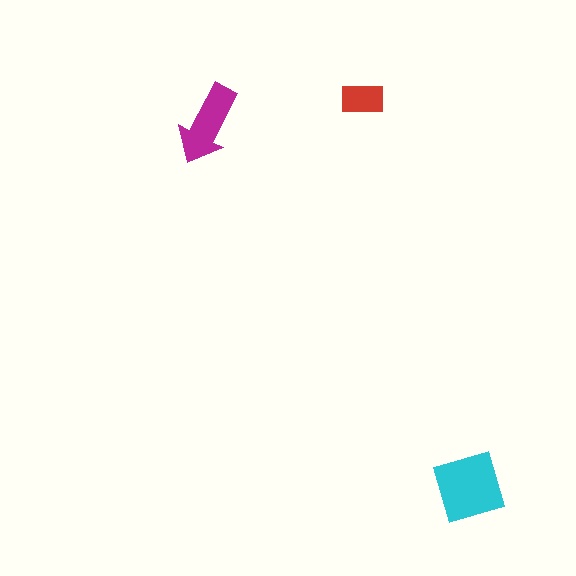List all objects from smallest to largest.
The red rectangle, the magenta arrow, the cyan diamond.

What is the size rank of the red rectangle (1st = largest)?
3rd.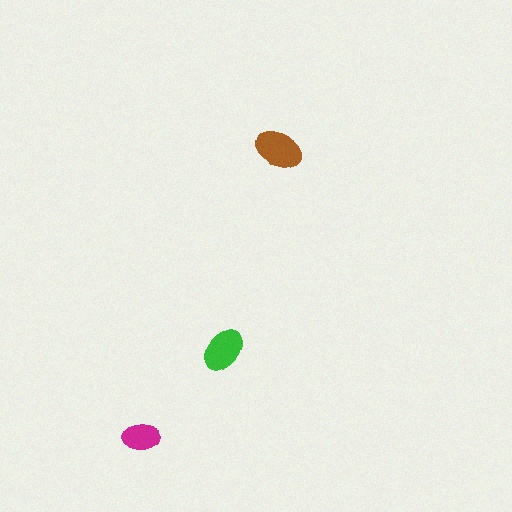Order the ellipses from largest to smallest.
the brown one, the green one, the magenta one.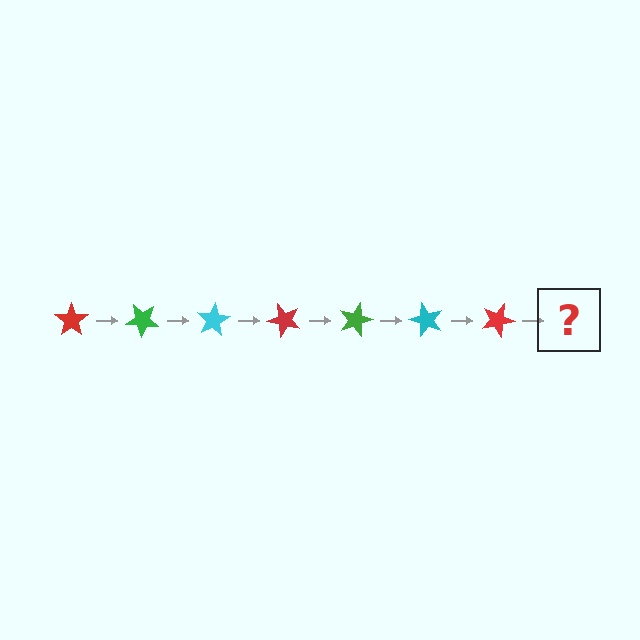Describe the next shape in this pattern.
It should be a green star, rotated 280 degrees from the start.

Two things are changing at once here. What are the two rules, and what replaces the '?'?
The two rules are that it rotates 40 degrees each step and the color cycles through red, green, and cyan. The '?' should be a green star, rotated 280 degrees from the start.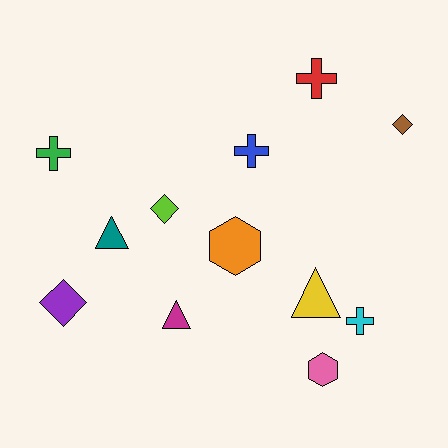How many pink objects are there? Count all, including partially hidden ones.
There is 1 pink object.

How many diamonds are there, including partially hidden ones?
There are 3 diamonds.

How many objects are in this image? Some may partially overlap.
There are 12 objects.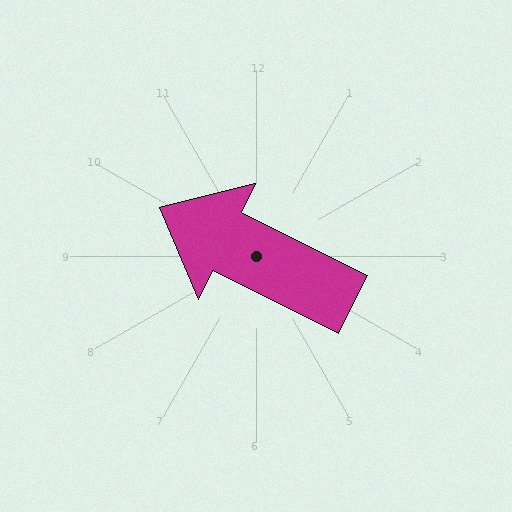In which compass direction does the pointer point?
Northwest.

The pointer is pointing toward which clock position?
Roughly 10 o'clock.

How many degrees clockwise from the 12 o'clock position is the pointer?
Approximately 296 degrees.